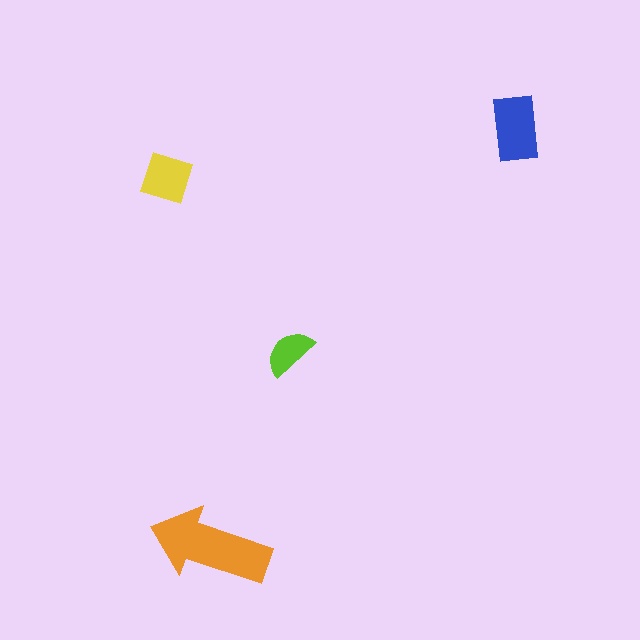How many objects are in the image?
There are 4 objects in the image.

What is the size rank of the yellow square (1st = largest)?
3rd.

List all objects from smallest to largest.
The lime semicircle, the yellow square, the blue rectangle, the orange arrow.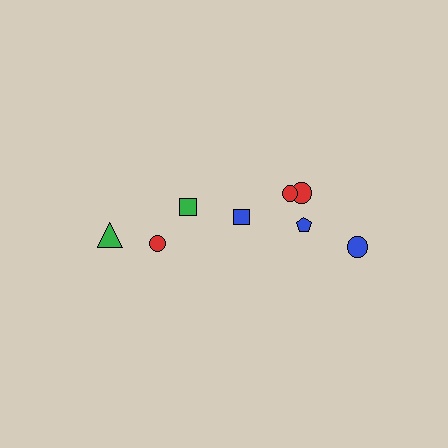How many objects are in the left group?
There are 3 objects.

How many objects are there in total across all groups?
There are 8 objects.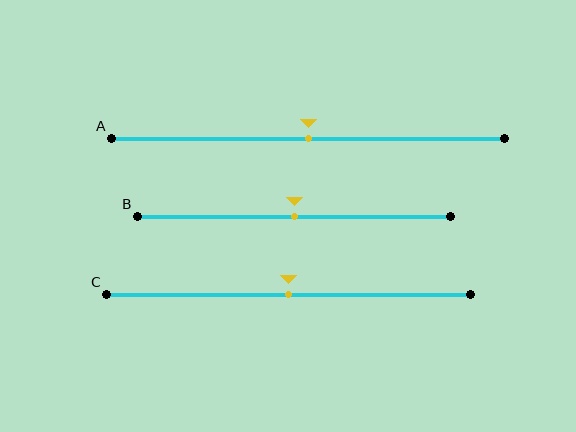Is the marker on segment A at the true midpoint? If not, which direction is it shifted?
Yes, the marker on segment A is at the true midpoint.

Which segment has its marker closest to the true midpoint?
Segment A has its marker closest to the true midpoint.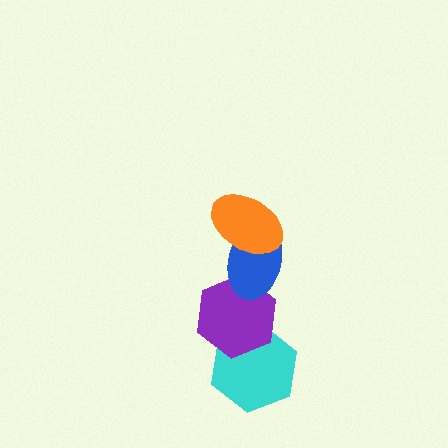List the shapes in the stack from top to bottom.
From top to bottom: the orange ellipse, the blue ellipse, the purple hexagon, the cyan hexagon.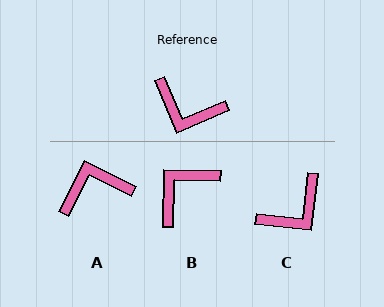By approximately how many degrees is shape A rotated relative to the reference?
Approximately 140 degrees clockwise.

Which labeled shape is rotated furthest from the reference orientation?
A, about 140 degrees away.